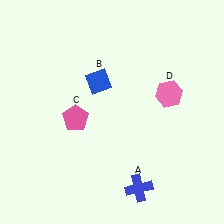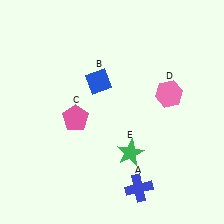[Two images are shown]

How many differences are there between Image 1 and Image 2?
There is 1 difference between the two images.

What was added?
A green star (E) was added in Image 2.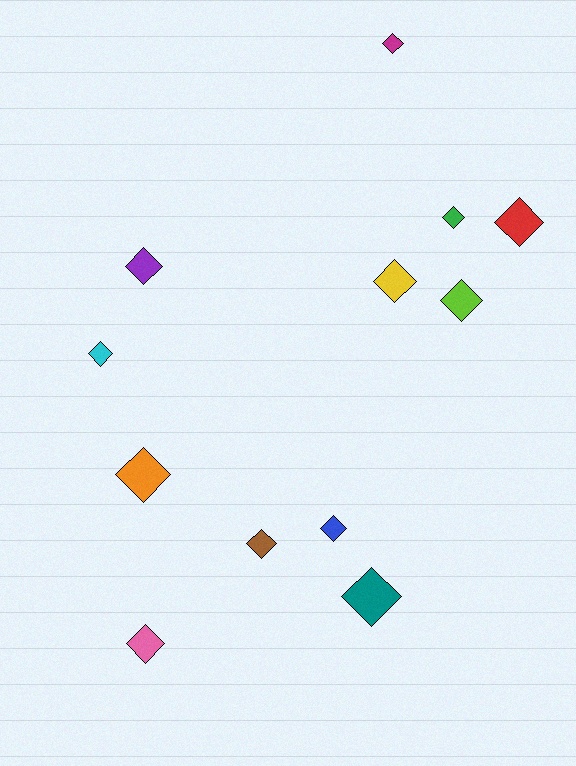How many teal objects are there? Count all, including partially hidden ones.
There is 1 teal object.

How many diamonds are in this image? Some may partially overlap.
There are 12 diamonds.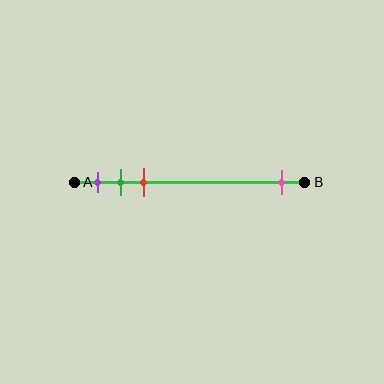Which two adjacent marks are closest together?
The green and red marks are the closest adjacent pair.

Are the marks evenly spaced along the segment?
No, the marks are not evenly spaced.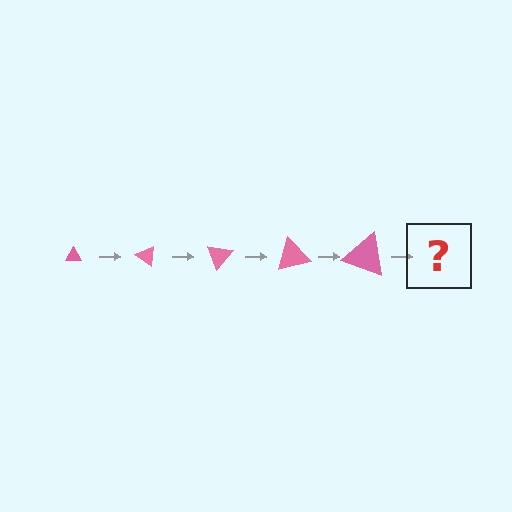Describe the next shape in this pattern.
It should be a triangle, larger than the previous one and rotated 175 degrees from the start.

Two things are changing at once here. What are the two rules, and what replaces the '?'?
The two rules are that the triangle grows larger each step and it rotates 35 degrees each step. The '?' should be a triangle, larger than the previous one and rotated 175 degrees from the start.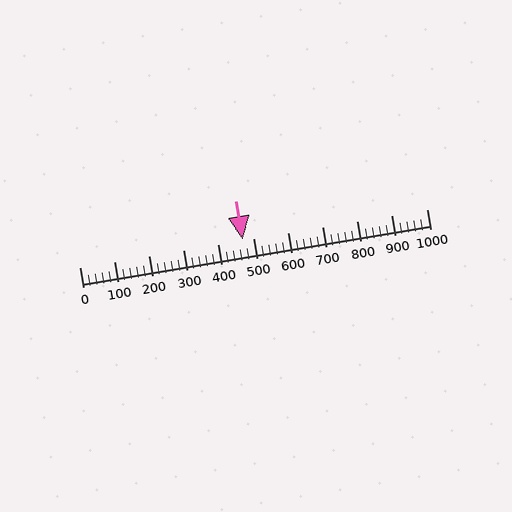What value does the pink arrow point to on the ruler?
The pink arrow points to approximately 471.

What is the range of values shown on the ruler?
The ruler shows values from 0 to 1000.